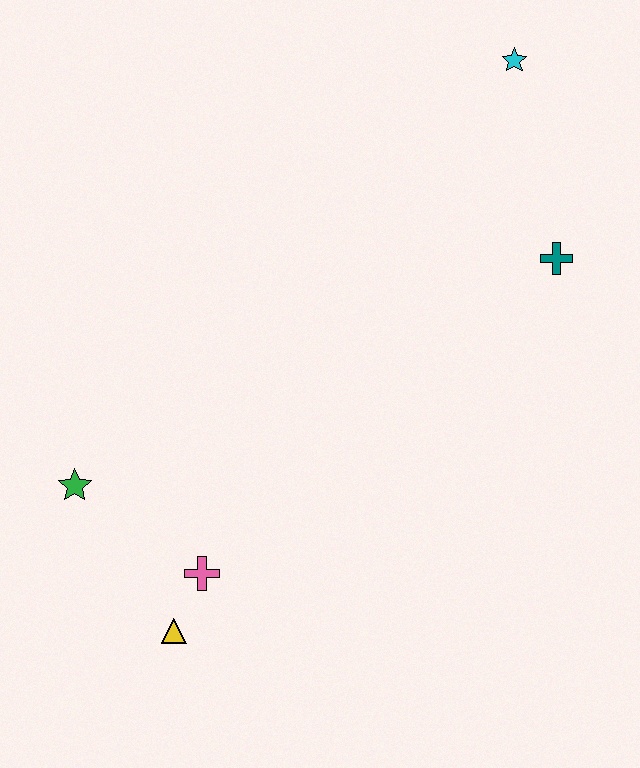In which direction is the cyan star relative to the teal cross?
The cyan star is above the teal cross.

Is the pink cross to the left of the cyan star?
Yes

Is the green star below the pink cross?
No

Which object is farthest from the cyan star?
The yellow triangle is farthest from the cyan star.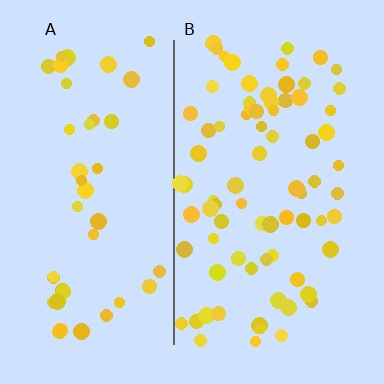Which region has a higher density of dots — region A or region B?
B (the right).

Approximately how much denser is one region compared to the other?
Approximately 1.8× — region B over region A.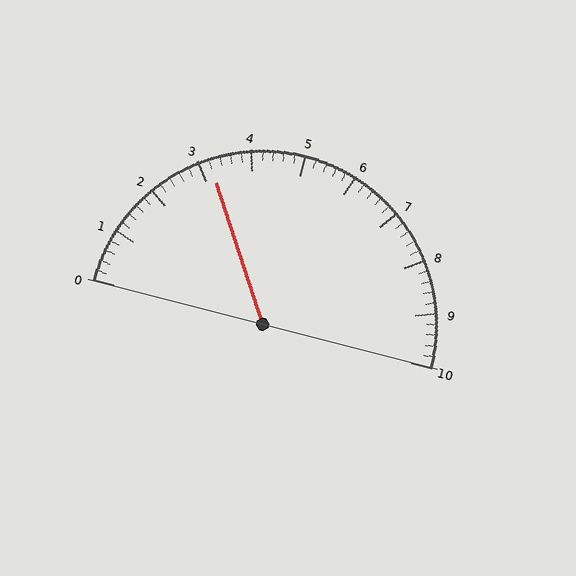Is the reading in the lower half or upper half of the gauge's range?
The reading is in the lower half of the range (0 to 10).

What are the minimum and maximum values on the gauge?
The gauge ranges from 0 to 10.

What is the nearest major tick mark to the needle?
The nearest major tick mark is 3.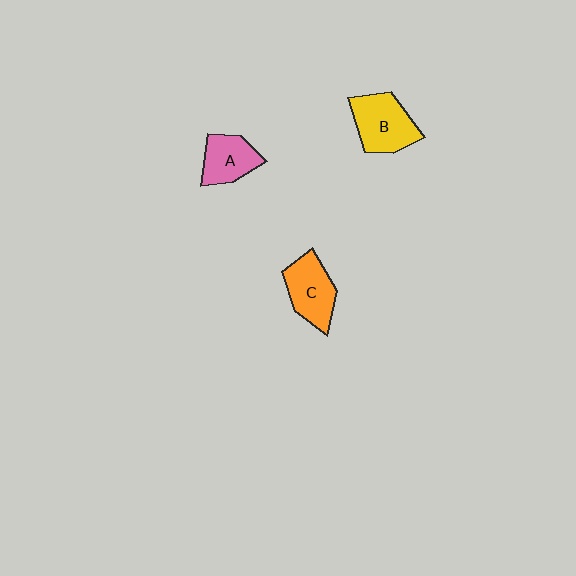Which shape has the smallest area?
Shape A (pink).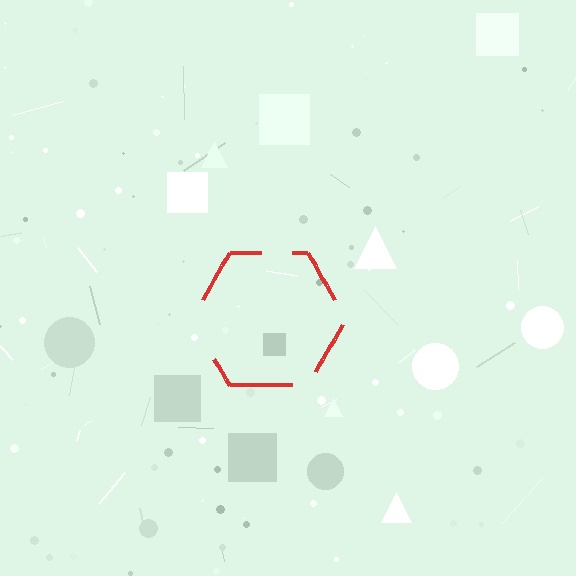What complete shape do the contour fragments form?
The contour fragments form a hexagon.